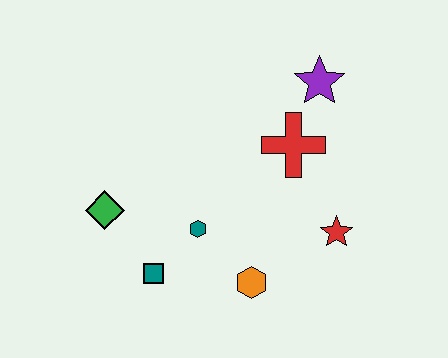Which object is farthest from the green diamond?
The purple star is farthest from the green diamond.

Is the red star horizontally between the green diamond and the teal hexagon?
No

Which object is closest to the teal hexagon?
The teal square is closest to the teal hexagon.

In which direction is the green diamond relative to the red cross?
The green diamond is to the left of the red cross.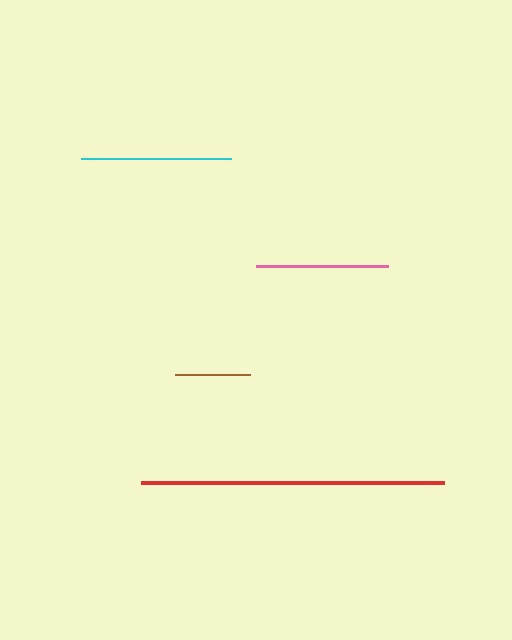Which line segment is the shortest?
The brown line is the shortest at approximately 75 pixels.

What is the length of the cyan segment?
The cyan segment is approximately 149 pixels long.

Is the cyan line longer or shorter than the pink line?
The cyan line is longer than the pink line.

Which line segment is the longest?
The red line is the longest at approximately 303 pixels.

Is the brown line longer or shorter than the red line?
The red line is longer than the brown line.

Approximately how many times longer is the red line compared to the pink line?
The red line is approximately 2.3 times the length of the pink line.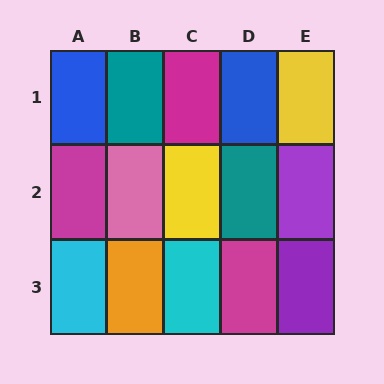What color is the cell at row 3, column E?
Purple.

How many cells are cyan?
2 cells are cyan.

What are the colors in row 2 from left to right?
Magenta, pink, yellow, teal, purple.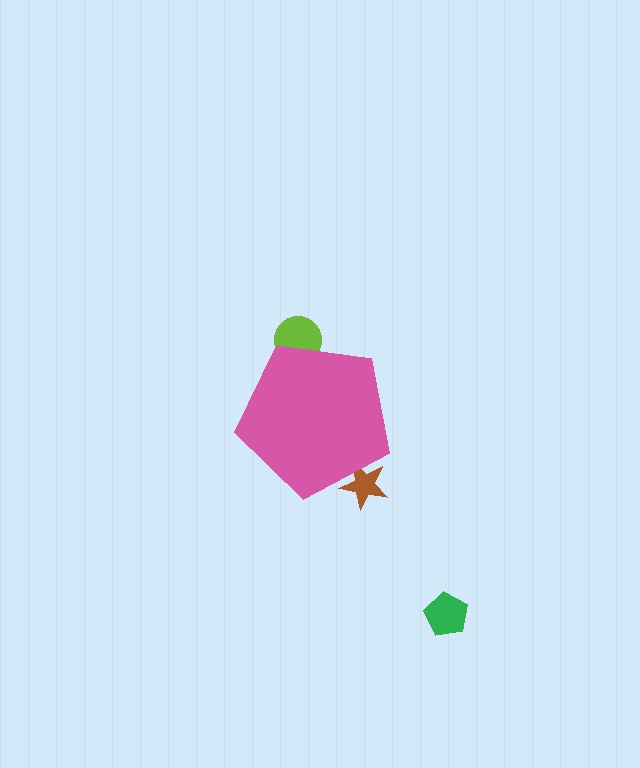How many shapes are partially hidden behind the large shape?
2 shapes are partially hidden.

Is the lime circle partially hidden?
Yes, the lime circle is partially hidden behind the pink pentagon.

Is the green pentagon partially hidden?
No, the green pentagon is fully visible.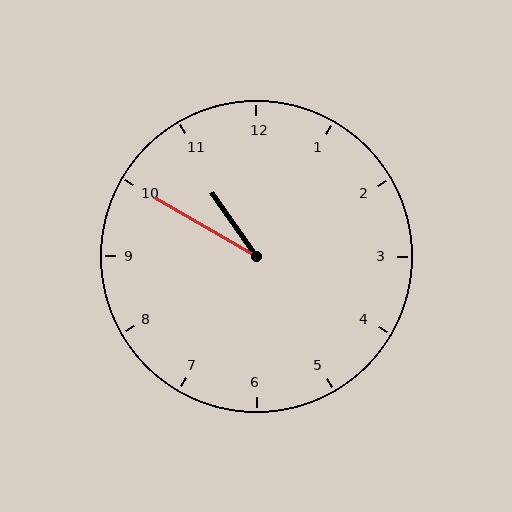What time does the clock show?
10:50.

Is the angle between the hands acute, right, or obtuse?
It is acute.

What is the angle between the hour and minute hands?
Approximately 25 degrees.